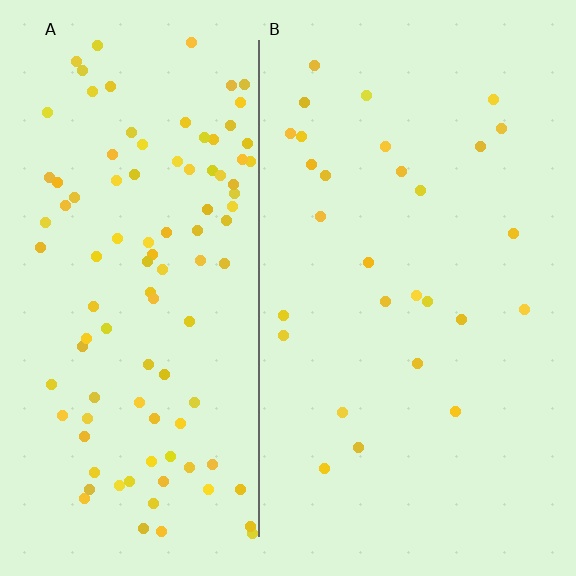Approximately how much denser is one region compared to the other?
Approximately 3.7× — region A over region B.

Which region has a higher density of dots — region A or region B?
A (the left).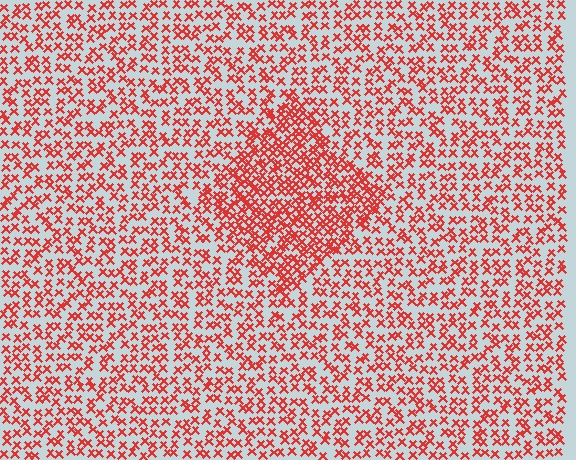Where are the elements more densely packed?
The elements are more densely packed inside the diamond boundary.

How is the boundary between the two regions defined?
The boundary is defined by a change in element density (approximately 1.8x ratio). All elements are the same color, size, and shape.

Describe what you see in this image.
The image contains small red elements arranged at two different densities. A diamond-shaped region is visible where the elements are more densely packed than the surrounding area.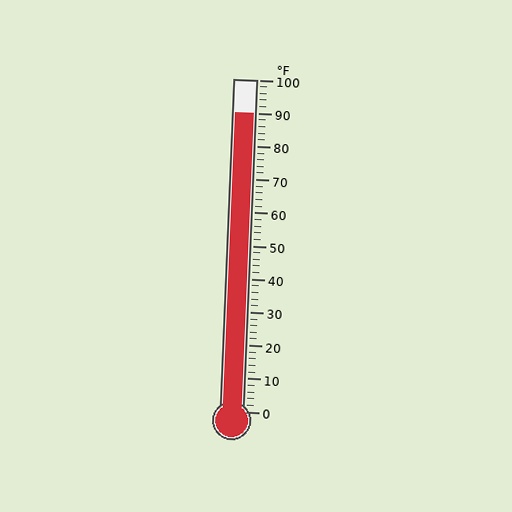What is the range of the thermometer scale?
The thermometer scale ranges from 0°F to 100°F.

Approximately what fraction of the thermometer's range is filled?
The thermometer is filled to approximately 90% of its range.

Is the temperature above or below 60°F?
The temperature is above 60°F.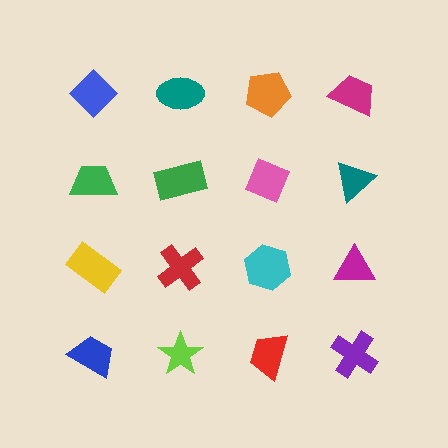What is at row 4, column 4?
A purple cross.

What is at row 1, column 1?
A blue diamond.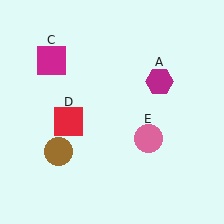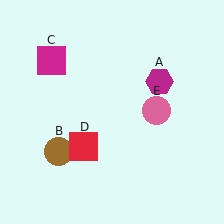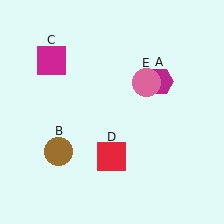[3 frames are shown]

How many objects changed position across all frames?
2 objects changed position: red square (object D), pink circle (object E).